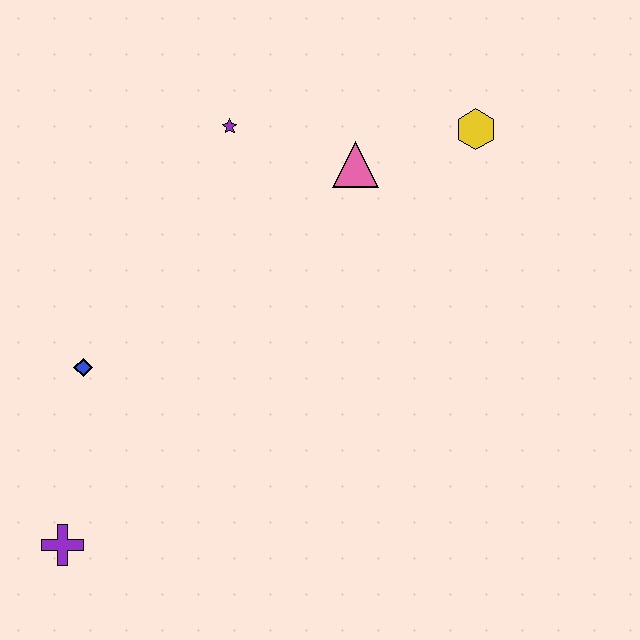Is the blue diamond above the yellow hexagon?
No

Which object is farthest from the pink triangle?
The purple cross is farthest from the pink triangle.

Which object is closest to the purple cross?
The blue diamond is closest to the purple cross.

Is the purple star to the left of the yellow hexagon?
Yes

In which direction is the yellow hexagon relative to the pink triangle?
The yellow hexagon is to the right of the pink triangle.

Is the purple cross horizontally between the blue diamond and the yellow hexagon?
No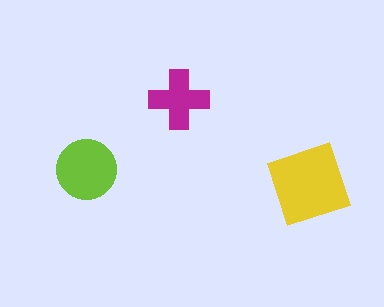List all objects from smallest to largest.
The magenta cross, the lime circle, the yellow diamond.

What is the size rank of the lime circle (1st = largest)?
2nd.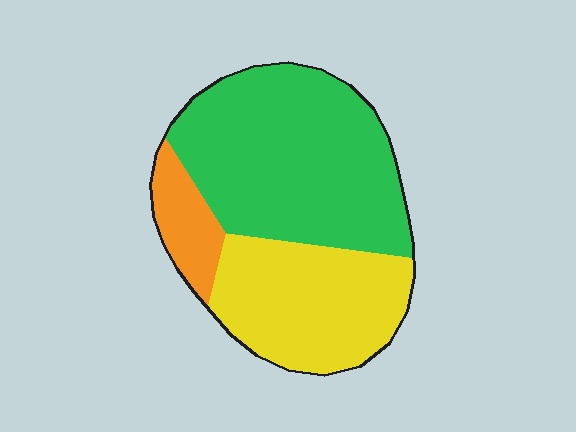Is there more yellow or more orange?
Yellow.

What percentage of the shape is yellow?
Yellow covers around 35% of the shape.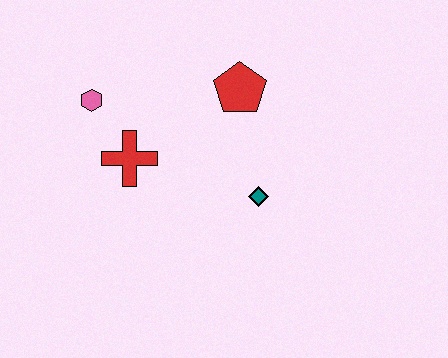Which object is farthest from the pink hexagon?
The teal diamond is farthest from the pink hexagon.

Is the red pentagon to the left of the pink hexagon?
No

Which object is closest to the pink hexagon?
The red cross is closest to the pink hexagon.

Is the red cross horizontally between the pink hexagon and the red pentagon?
Yes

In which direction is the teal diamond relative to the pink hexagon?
The teal diamond is to the right of the pink hexagon.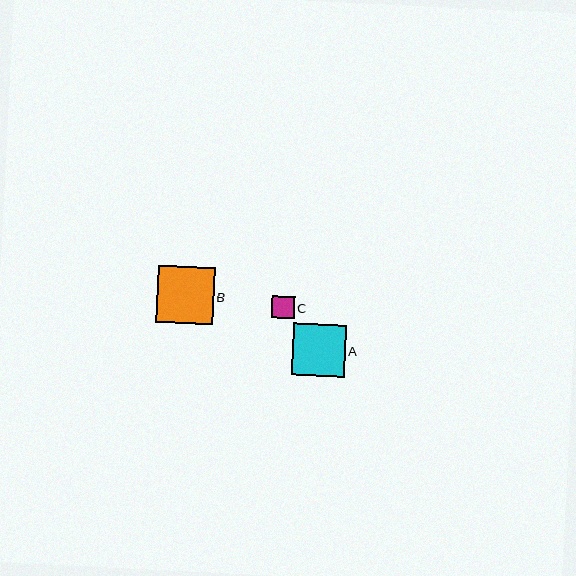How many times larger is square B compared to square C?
Square B is approximately 2.5 times the size of square C.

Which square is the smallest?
Square C is the smallest with a size of approximately 22 pixels.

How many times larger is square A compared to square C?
Square A is approximately 2.3 times the size of square C.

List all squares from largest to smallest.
From largest to smallest: B, A, C.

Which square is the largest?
Square B is the largest with a size of approximately 57 pixels.